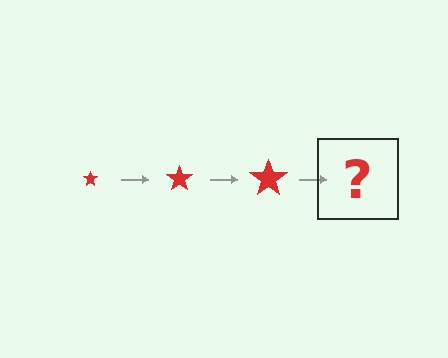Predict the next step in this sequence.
The next step is a red star, larger than the previous one.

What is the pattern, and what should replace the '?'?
The pattern is that the star gets progressively larger each step. The '?' should be a red star, larger than the previous one.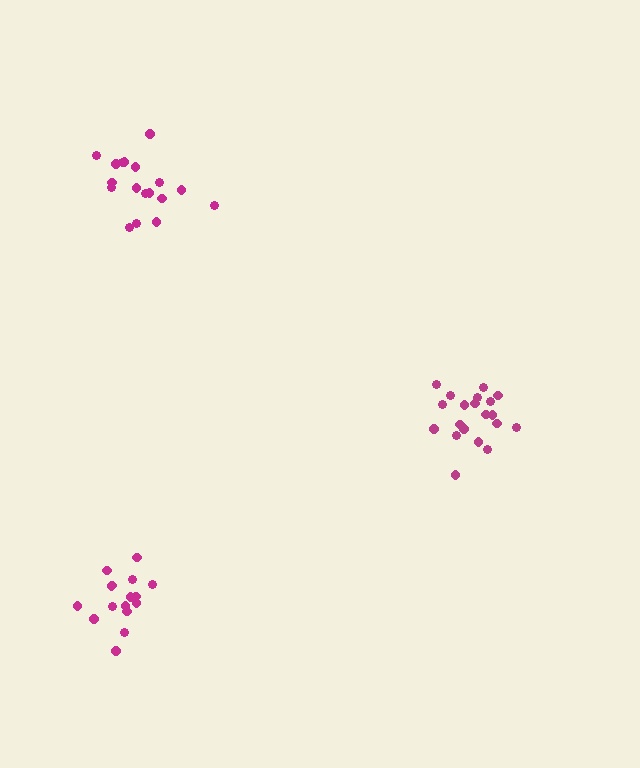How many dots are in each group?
Group 1: 20 dots, Group 2: 18 dots, Group 3: 16 dots (54 total).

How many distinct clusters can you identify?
There are 3 distinct clusters.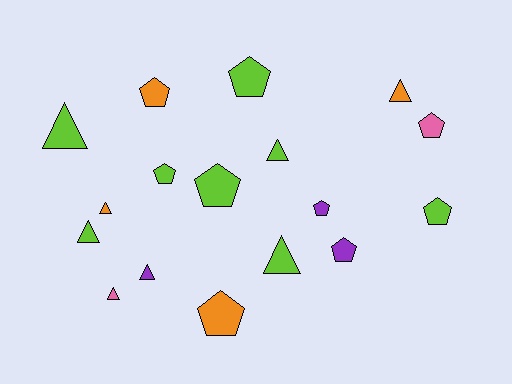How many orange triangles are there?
There are 2 orange triangles.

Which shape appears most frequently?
Pentagon, with 9 objects.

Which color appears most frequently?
Lime, with 8 objects.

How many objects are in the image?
There are 17 objects.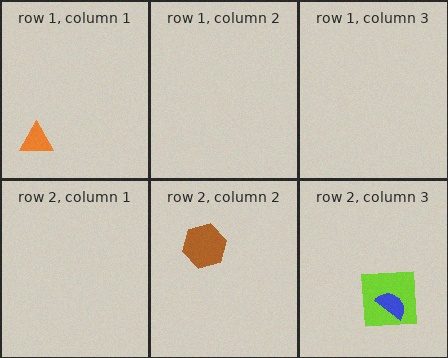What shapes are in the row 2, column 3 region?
The lime square, the blue semicircle.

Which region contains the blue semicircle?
The row 2, column 3 region.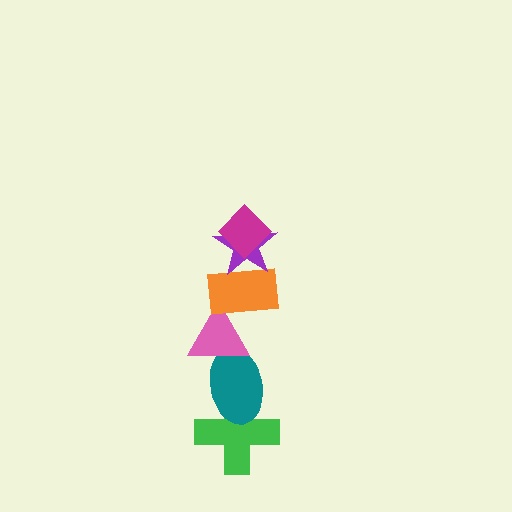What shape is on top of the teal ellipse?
The pink triangle is on top of the teal ellipse.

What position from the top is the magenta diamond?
The magenta diamond is 1st from the top.